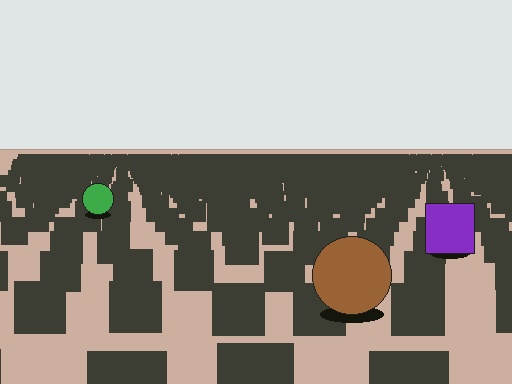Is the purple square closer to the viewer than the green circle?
Yes. The purple square is closer — you can tell from the texture gradient: the ground texture is coarser near it.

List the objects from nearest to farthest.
From nearest to farthest: the brown circle, the purple square, the green circle.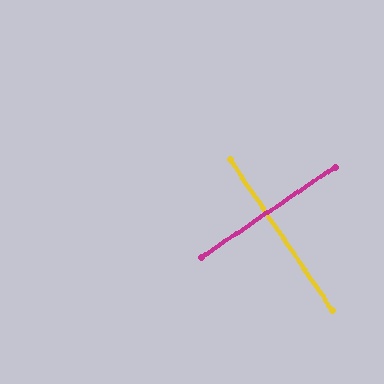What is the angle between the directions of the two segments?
Approximately 90 degrees.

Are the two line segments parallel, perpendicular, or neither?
Perpendicular — they meet at approximately 90°.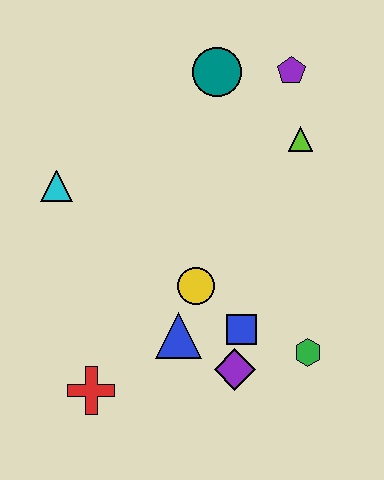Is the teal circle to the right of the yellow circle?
Yes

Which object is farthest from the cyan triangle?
The green hexagon is farthest from the cyan triangle.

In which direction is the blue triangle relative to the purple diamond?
The blue triangle is to the left of the purple diamond.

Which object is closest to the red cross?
The blue triangle is closest to the red cross.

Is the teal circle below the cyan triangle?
No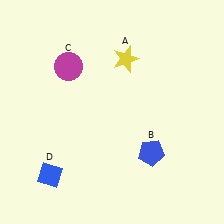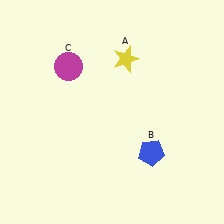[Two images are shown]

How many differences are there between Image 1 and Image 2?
There is 1 difference between the two images.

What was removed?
The blue diamond (D) was removed in Image 2.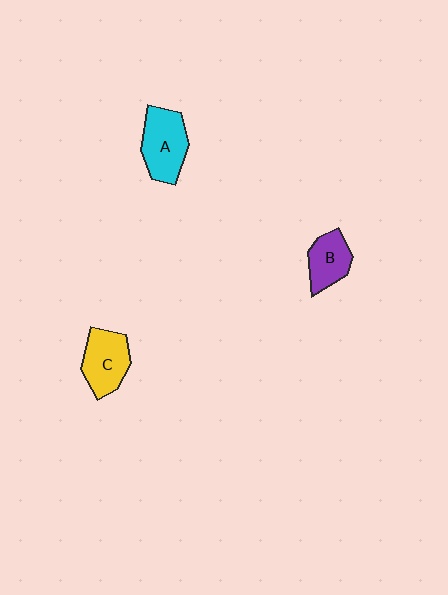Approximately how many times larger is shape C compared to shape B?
Approximately 1.3 times.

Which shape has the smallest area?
Shape B (purple).